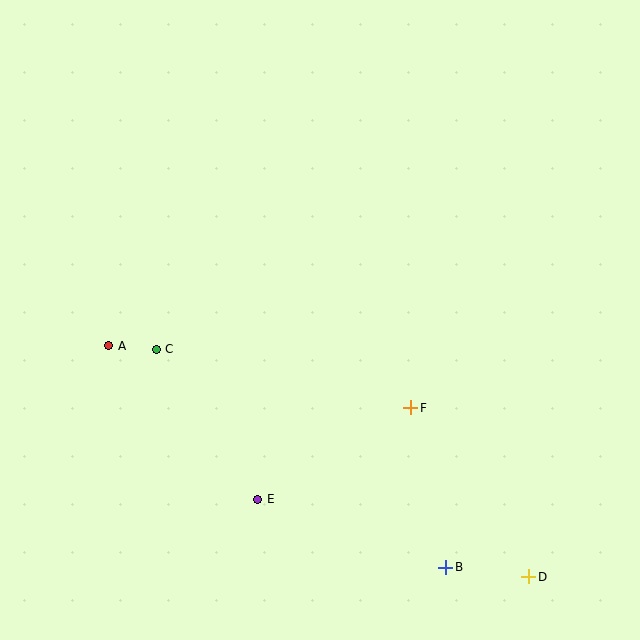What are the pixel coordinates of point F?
Point F is at (411, 408).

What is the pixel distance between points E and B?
The distance between E and B is 200 pixels.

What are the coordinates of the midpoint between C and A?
The midpoint between C and A is at (133, 348).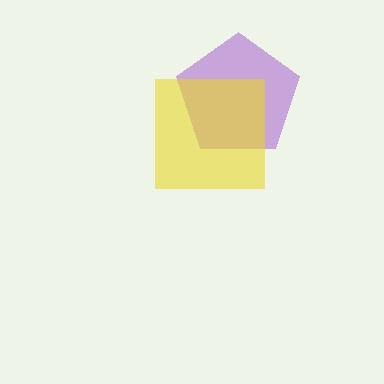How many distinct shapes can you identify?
There are 2 distinct shapes: a purple pentagon, a yellow square.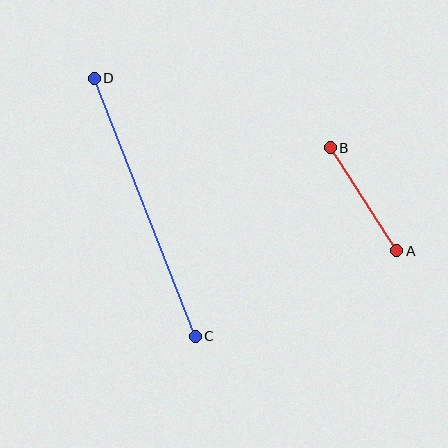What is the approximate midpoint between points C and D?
The midpoint is at approximately (145, 207) pixels.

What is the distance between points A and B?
The distance is approximately 122 pixels.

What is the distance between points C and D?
The distance is approximately 277 pixels.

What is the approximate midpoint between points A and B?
The midpoint is at approximately (364, 199) pixels.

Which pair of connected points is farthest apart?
Points C and D are farthest apart.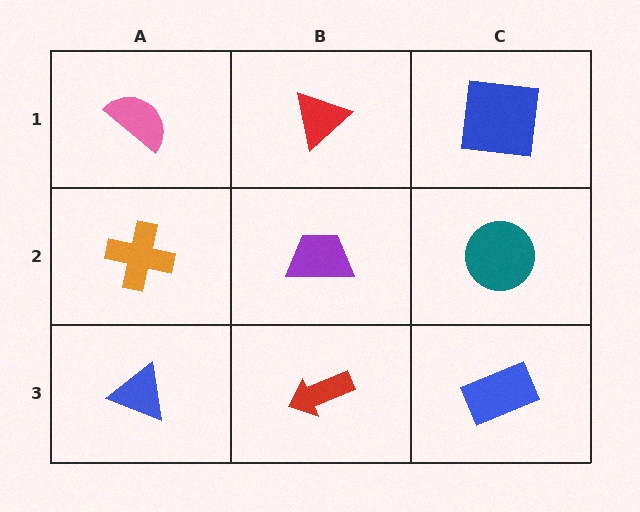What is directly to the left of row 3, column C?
A red arrow.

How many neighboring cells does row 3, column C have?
2.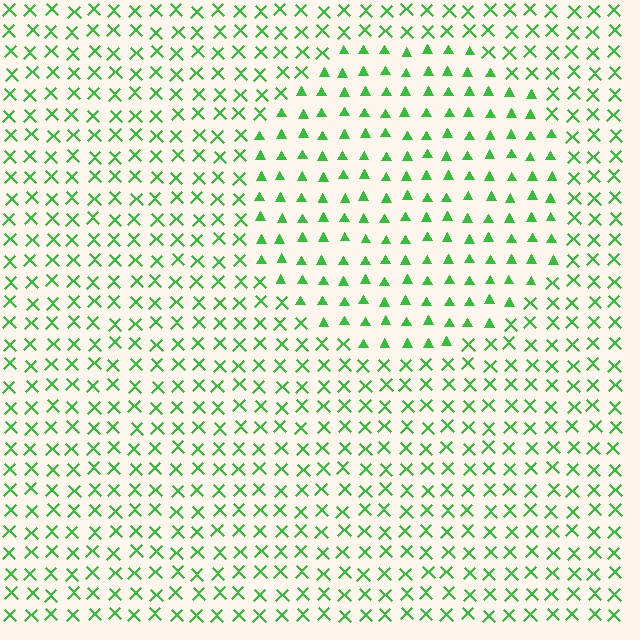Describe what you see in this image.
The image is filled with small green elements arranged in a uniform grid. A circle-shaped region contains triangles, while the surrounding area contains X marks. The boundary is defined purely by the change in element shape.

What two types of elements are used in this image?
The image uses triangles inside the circle region and X marks outside it.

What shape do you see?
I see a circle.